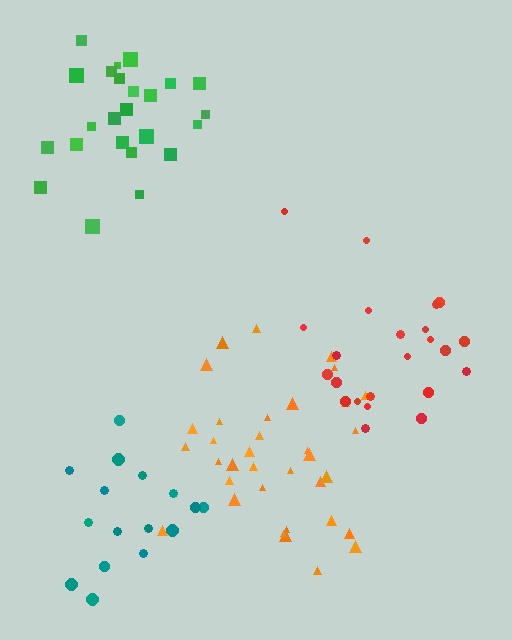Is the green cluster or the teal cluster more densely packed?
Green.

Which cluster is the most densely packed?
Orange.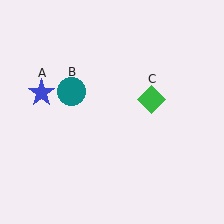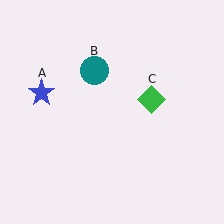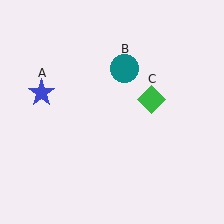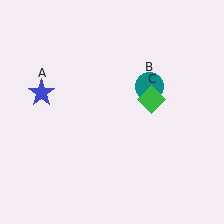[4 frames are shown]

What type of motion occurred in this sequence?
The teal circle (object B) rotated clockwise around the center of the scene.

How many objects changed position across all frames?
1 object changed position: teal circle (object B).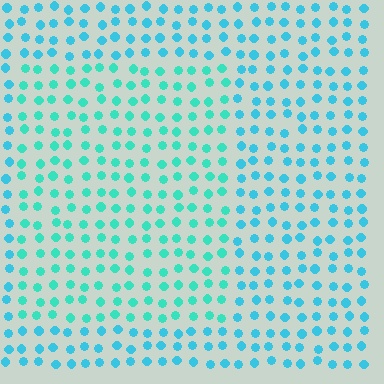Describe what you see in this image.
The image is filled with small cyan elements in a uniform arrangement. A rectangle-shaped region is visible where the elements are tinted to a slightly different hue, forming a subtle color boundary.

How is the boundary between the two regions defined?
The boundary is defined purely by a slight shift in hue (about 23 degrees). Spacing, size, and orientation are identical on both sides.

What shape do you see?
I see a rectangle.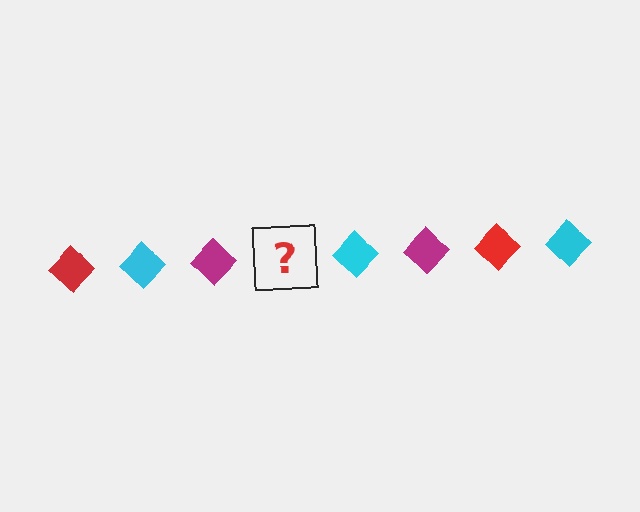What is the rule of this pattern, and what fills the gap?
The rule is that the pattern cycles through red, cyan, magenta diamonds. The gap should be filled with a red diamond.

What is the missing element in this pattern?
The missing element is a red diamond.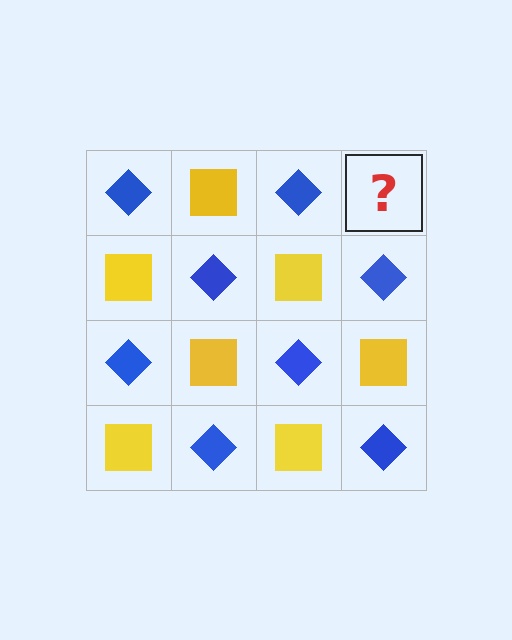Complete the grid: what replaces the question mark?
The question mark should be replaced with a yellow square.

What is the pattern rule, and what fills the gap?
The rule is that it alternates blue diamond and yellow square in a checkerboard pattern. The gap should be filled with a yellow square.